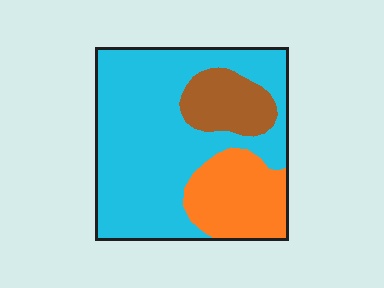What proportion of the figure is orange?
Orange takes up about one fifth (1/5) of the figure.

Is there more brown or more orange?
Orange.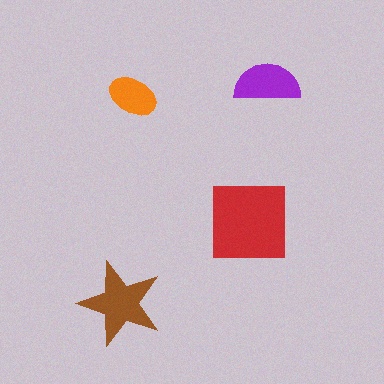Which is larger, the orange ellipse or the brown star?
The brown star.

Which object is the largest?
The red square.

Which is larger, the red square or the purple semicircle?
The red square.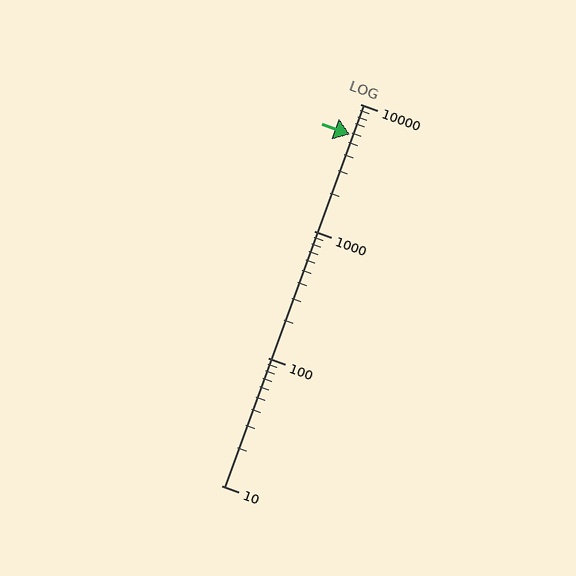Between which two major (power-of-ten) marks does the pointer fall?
The pointer is between 1000 and 10000.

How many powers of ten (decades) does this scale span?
The scale spans 3 decades, from 10 to 10000.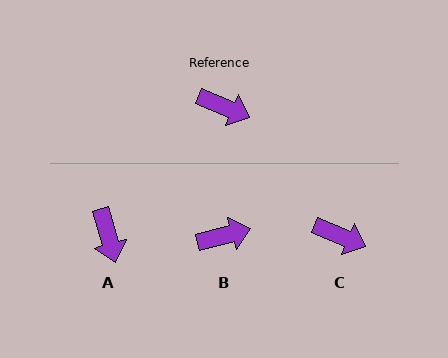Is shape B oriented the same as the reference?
No, it is off by about 37 degrees.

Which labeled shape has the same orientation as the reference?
C.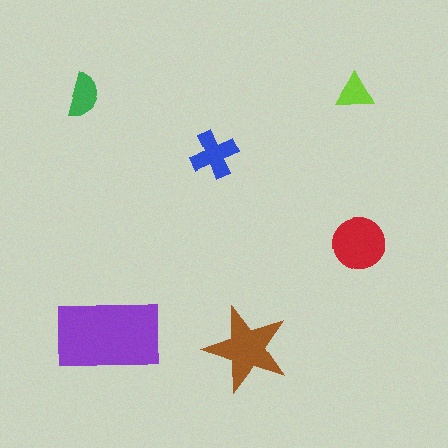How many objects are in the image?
There are 6 objects in the image.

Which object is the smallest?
The lime triangle.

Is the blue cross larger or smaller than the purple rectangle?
Smaller.